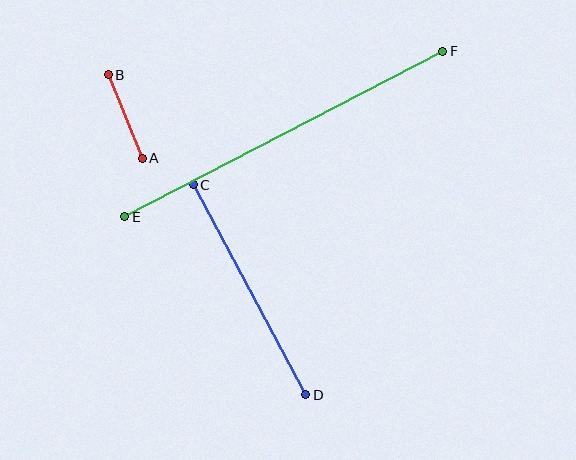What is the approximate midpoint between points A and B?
The midpoint is at approximately (125, 117) pixels.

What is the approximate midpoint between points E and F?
The midpoint is at approximately (284, 134) pixels.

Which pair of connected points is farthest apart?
Points E and F are farthest apart.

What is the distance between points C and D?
The distance is approximately 238 pixels.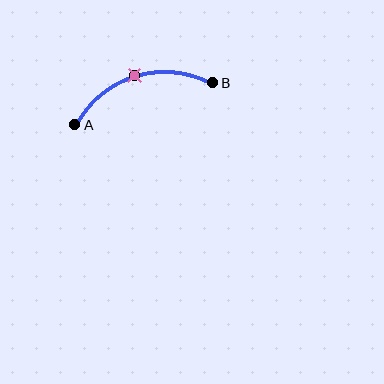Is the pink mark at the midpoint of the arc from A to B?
Yes. The pink mark lies on the arc at equal arc-length from both A and B — it is the arc midpoint.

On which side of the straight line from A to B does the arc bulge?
The arc bulges above the straight line connecting A and B.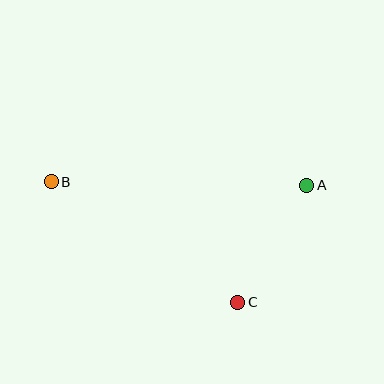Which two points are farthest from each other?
Points A and B are farthest from each other.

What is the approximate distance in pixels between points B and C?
The distance between B and C is approximately 222 pixels.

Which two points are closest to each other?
Points A and C are closest to each other.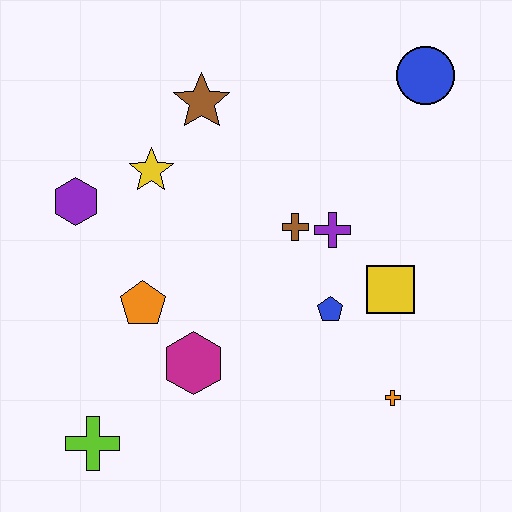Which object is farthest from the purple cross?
The lime cross is farthest from the purple cross.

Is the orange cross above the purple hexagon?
No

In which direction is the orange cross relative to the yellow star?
The orange cross is to the right of the yellow star.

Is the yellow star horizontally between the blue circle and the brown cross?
No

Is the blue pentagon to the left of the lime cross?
No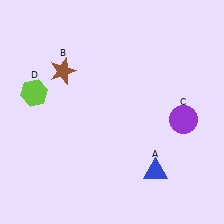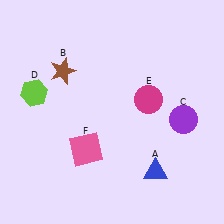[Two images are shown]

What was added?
A magenta circle (E), a pink square (F) were added in Image 2.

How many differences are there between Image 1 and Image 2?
There are 2 differences between the two images.